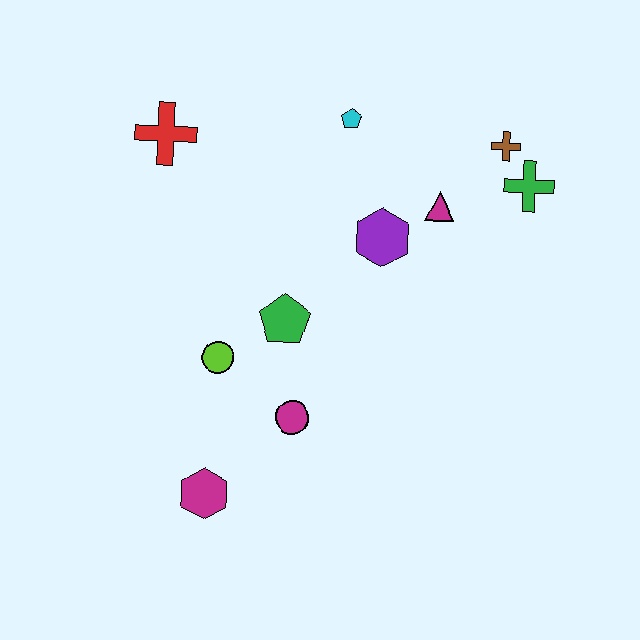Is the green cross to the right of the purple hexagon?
Yes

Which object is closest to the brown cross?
The green cross is closest to the brown cross.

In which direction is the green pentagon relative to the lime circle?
The green pentagon is to the right of the lime circle.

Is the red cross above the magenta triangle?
Yes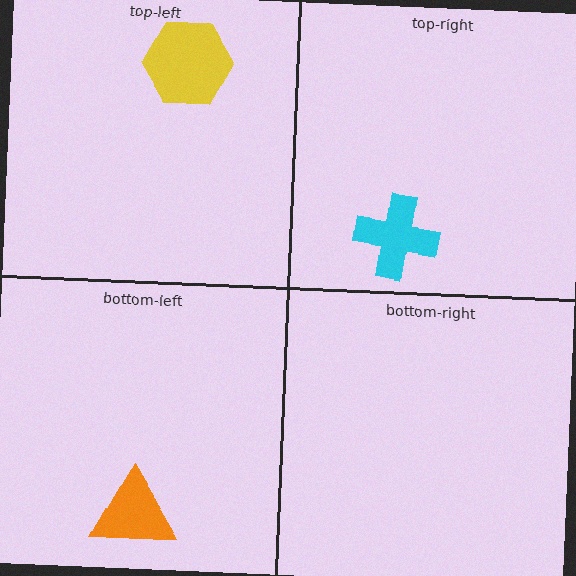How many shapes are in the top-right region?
1.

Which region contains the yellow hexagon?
The top-left region.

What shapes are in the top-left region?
The yellow hexagon.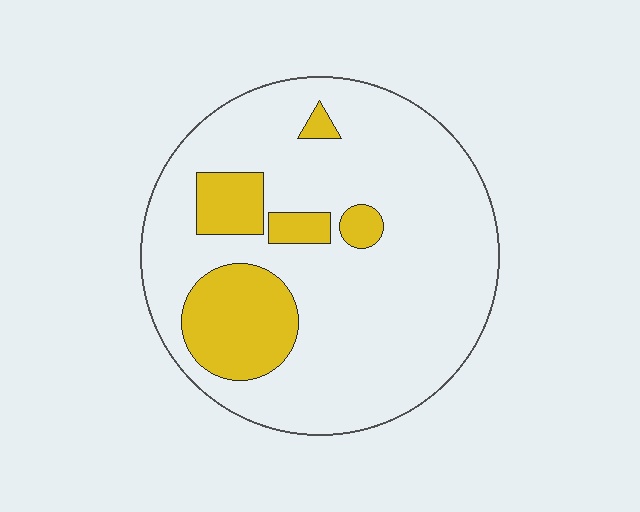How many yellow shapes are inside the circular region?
5.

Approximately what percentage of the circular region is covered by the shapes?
Approximately 20%.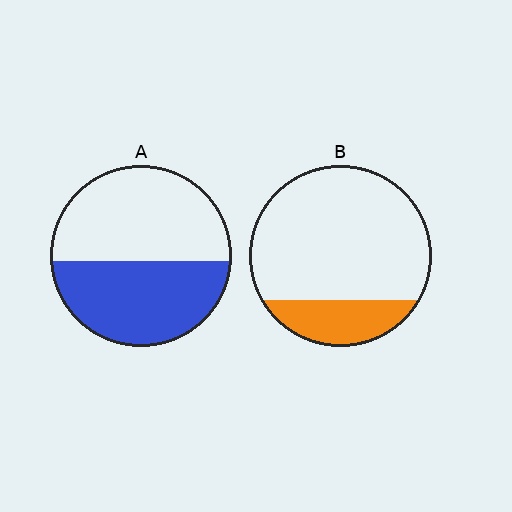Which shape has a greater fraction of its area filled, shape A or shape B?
Shape A.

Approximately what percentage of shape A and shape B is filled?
A is approximately 45% and B is approximately 20%.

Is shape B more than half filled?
No.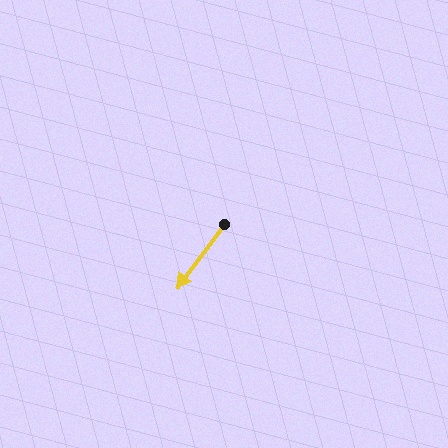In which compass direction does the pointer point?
Southwest.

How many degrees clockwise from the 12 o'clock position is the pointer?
Approximately 217 degrees.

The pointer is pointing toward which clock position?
Roughly 7 o'clock.